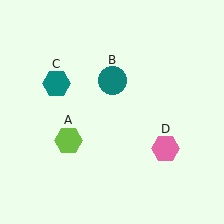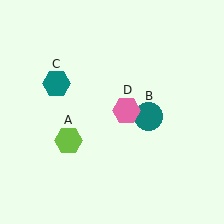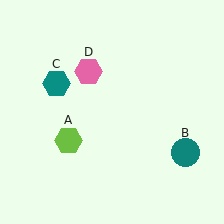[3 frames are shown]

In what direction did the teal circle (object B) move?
The teal circle (object B) moved down and to the right.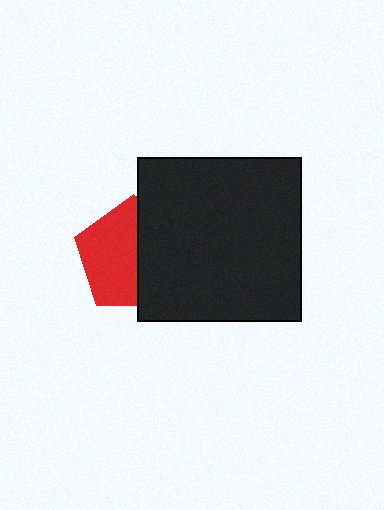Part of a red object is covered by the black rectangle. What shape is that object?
It is a pentagon.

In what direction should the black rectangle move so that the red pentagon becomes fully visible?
The black rectangle should move right. That is the shortest direction to clear the overlap and leave the red pentagon fully visible.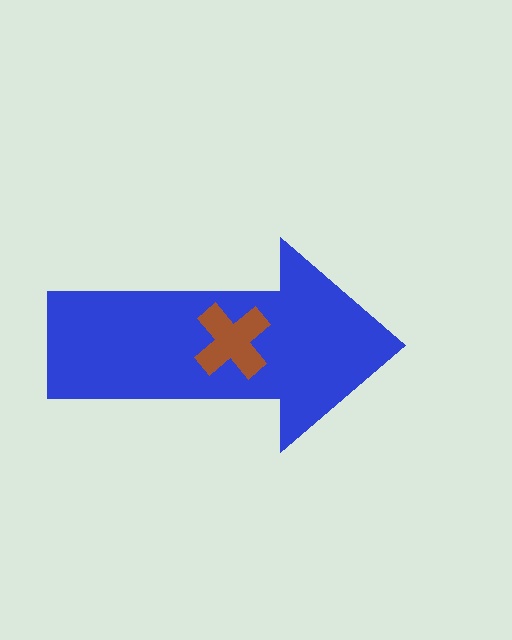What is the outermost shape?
The blue arrow.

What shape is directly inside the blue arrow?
The brown cross.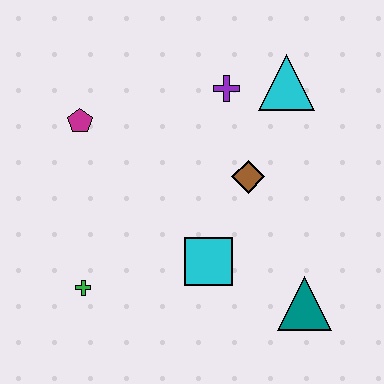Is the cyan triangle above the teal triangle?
Yes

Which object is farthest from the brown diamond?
The green cross is farthest from the brown diamond.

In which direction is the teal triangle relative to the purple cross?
The teal triangle is below the purple cross.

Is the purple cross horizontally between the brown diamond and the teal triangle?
No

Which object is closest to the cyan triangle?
The purple cross is closest to the cyan triangle.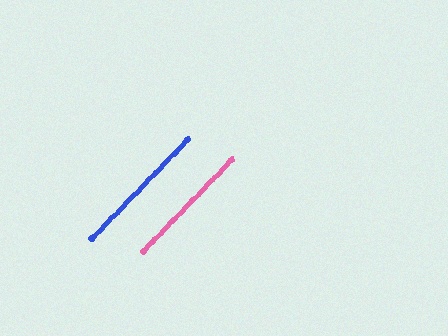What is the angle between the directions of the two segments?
Approximately 0 degrees.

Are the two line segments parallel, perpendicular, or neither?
Parallel — their directions differ by only 0.4°.